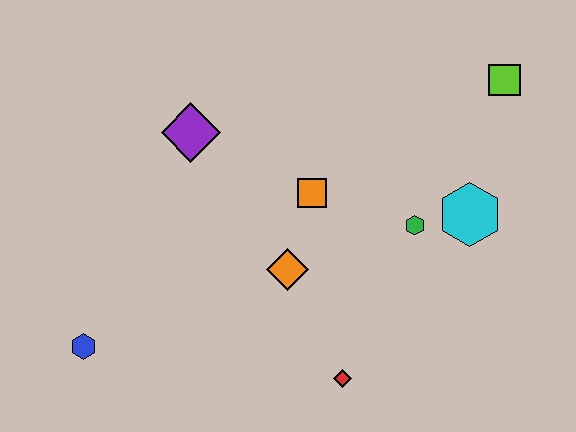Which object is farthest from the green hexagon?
The blue hexagon is farthest from the green hexagon.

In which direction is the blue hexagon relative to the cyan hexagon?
The blue hexagon is to the left of the cyan hexagon.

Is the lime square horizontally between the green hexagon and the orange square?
No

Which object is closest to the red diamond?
The orange diamond is closest to the red diamond.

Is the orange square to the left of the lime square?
Yes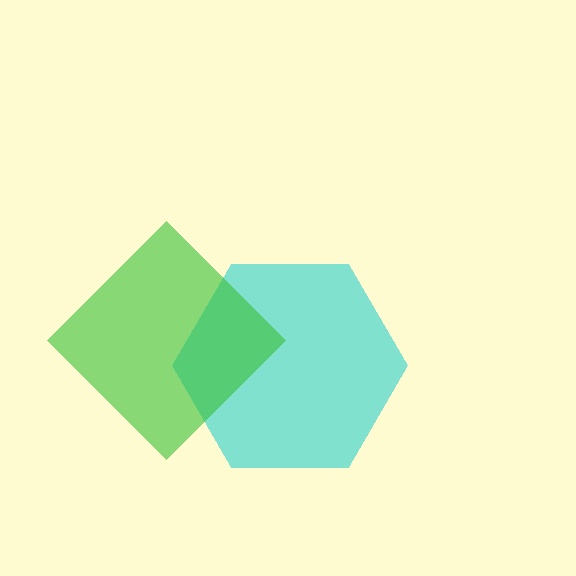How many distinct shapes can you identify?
There are 2 distinct shapes: a cyan hexagon, a green diamond.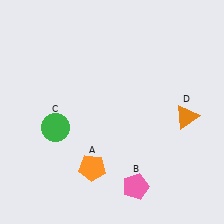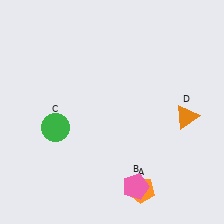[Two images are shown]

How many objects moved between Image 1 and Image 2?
1 object moved between the two images.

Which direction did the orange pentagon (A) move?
The orange pentagon (A) moved right.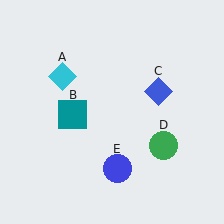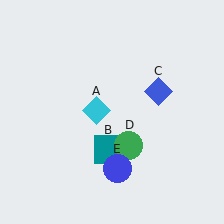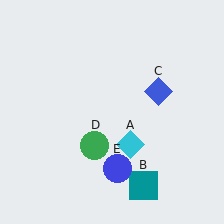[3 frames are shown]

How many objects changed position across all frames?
3 objects changed position: cyan diamond (object A), teal square (object B), green circle (object D).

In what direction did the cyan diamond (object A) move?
The cyan diamond (object A) moved down and to the right.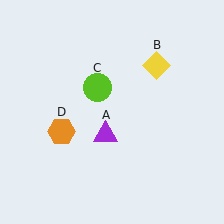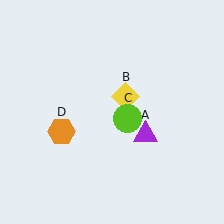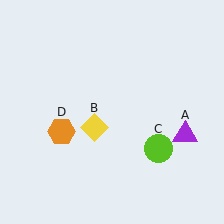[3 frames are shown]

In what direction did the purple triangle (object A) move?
The purple triangle (object A) moved right.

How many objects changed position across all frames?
3 objects changed position: purple triangle (object A), yellow diamond (object B), lime circle (object C).